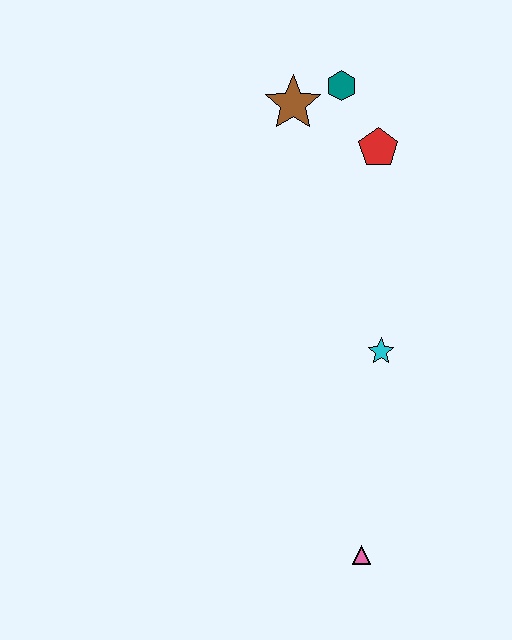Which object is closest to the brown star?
The teal hexagon is closest to the brown star.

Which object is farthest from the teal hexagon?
The pink triangle is farthest from the teal hexagon.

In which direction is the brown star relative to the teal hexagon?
The brown star is to the left of the teal hexagon.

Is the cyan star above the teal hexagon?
No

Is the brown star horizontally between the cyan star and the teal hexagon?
No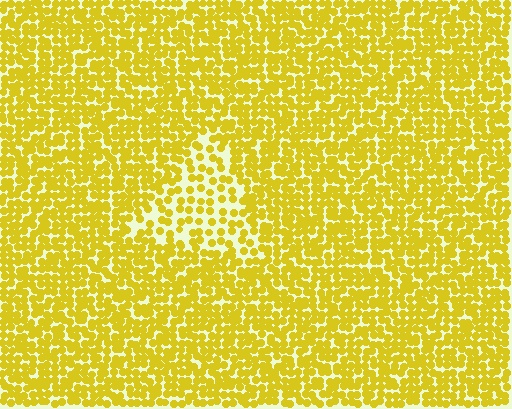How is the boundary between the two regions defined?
The boundary is defined by a change in element density (approximately 1.9x ratio). All elements are the same color, size, and shape.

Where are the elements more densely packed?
The elements are more densely packed outside the triangle boundary.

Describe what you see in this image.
The image contains small yellow elements arranged at two different densities. A triangle-shaped region is visible where the elements are less densely packed than the surrounding area.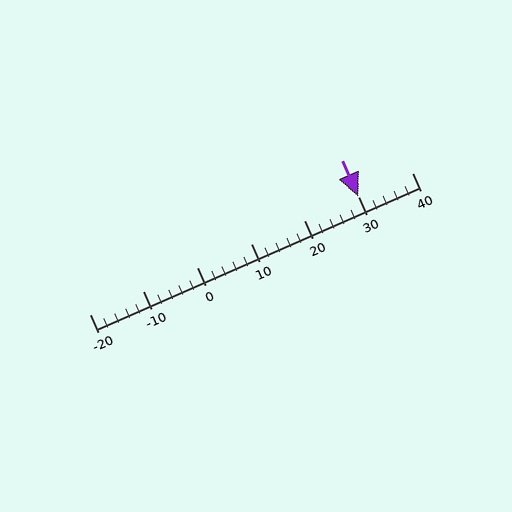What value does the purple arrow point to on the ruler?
The purple arrow points to approximately 30.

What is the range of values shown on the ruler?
The ruler shows values from -20 to 40.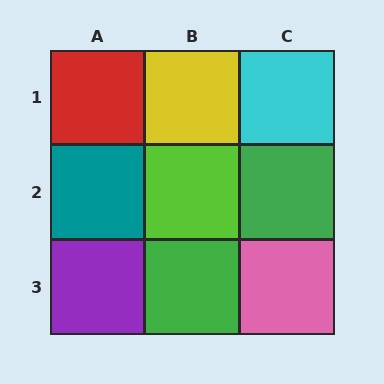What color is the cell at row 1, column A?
Red.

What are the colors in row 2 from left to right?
Teal, lime, green.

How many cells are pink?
1 cell is pink.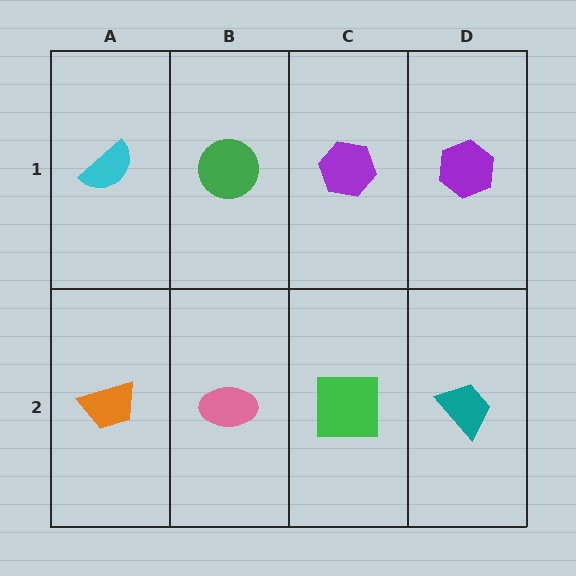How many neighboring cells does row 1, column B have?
3.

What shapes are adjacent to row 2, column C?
A purple hexagon (row 1, column C), a pink ellipse (row 2, column B), a teal trapezoid (row 2, column D).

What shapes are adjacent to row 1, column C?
A green square (row 2, column C), a green circle (row 1, column B), a purple hexagon (row 1, column D).